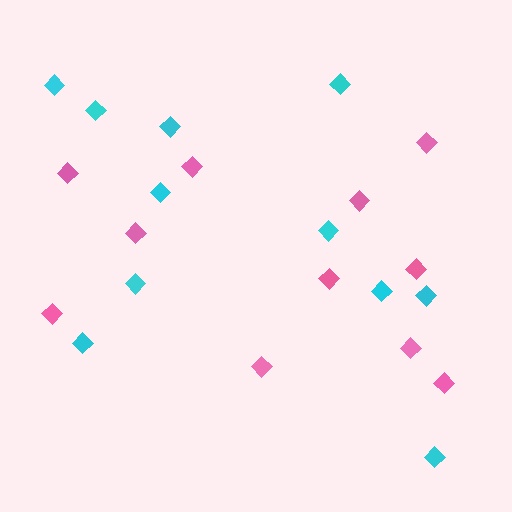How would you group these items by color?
There are 2 groups: one group of cyan diamonds (11) and one group of pink diamonds (11).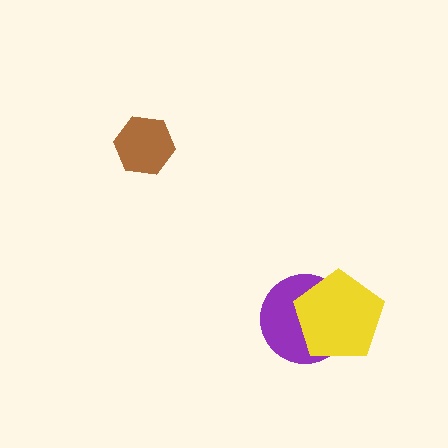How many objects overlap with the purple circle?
1 object overlaps with the purple circle.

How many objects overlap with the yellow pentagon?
1 object overlaps with the yellow pentagon.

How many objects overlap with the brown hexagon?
0 objects overlap with the brown hexagon.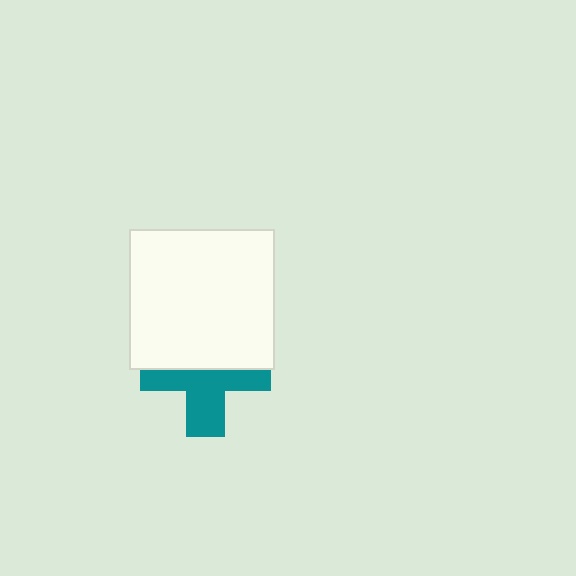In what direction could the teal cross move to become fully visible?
The teal cross could move down. That would shift it out from behind the white rectangle entirely.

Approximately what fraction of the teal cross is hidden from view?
Roughly 47% of the teal cross is hidden behind the white rectangle.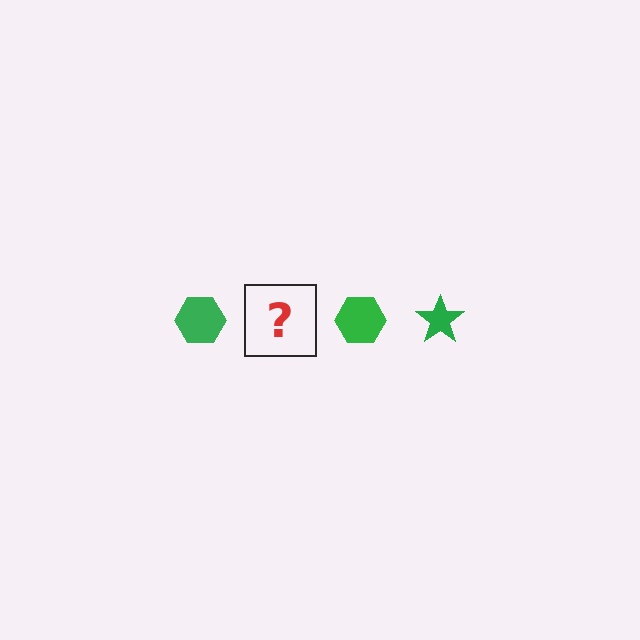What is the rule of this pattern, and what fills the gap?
The rule is that the pattern cycles through hexagon, star shapes in green. The gap should be filled with a green star.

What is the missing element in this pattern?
The missing element is a green star.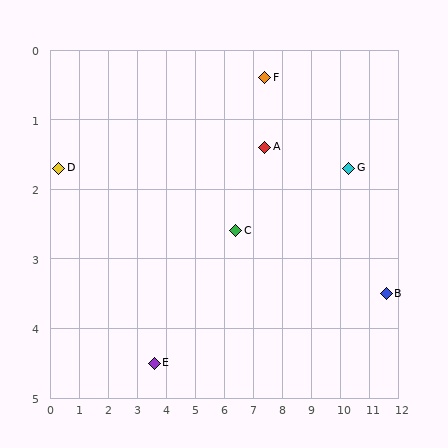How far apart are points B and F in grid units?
Points B and F are about 5.2 grid units apart.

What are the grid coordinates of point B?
Point B is at approximately (11.6, 3.5).